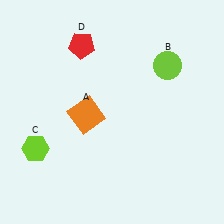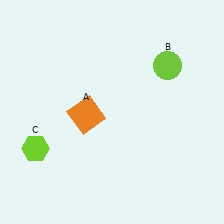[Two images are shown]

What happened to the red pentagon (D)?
The red pentagon (D) was removed in Image 2. It was in the top-left area of Image 1.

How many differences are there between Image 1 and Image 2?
There is 1 difference between the two images.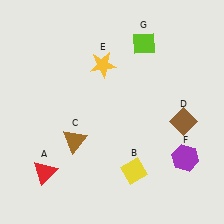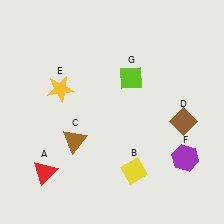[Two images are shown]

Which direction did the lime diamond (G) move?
The lime diamond (G) moved down.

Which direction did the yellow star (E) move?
The yellow star (E) moved left.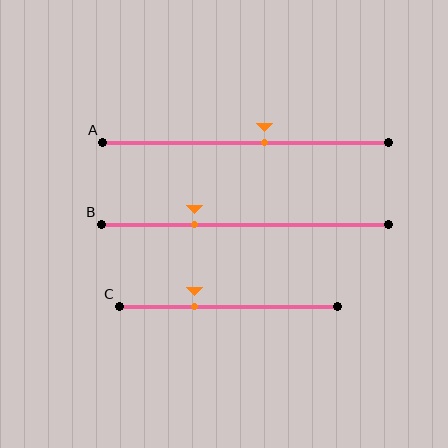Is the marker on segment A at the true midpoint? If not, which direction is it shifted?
No, the marker on segment A is shifted to the right by about 7% of the segment length.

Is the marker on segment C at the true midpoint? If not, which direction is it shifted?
No, the marker on segment C is shifted to the left by about 15% of the segment length.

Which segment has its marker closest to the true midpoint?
Segment A has its marker closest to the true midpoint.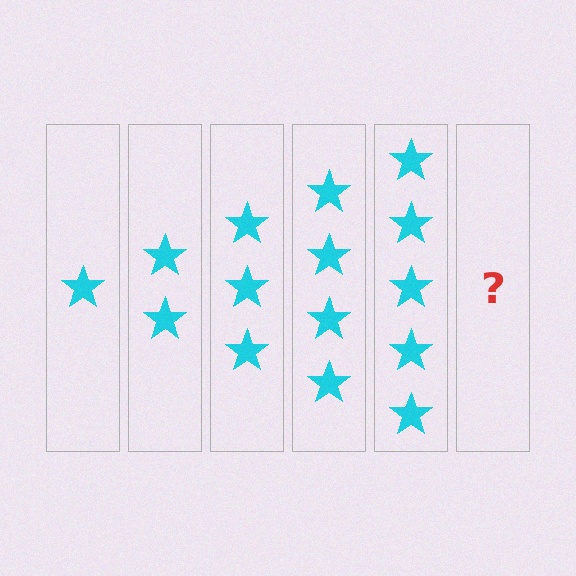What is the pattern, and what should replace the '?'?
The pattern is that each step adds one more star. The '?' should be 6 stars.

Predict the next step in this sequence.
The next step is 6 stars.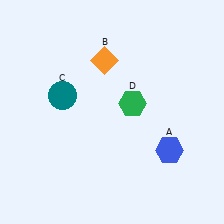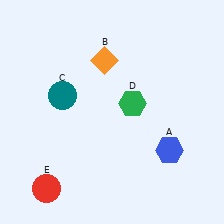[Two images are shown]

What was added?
A red circle (E) was added in Image 2.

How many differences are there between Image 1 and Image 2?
There is 1 difference between the two images.